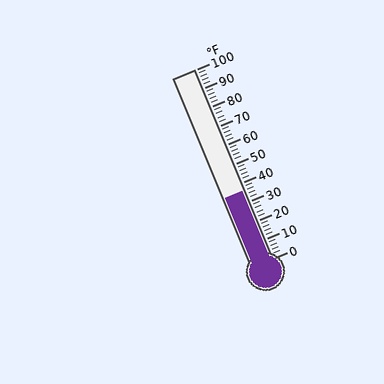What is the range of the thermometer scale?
The thermometer scale ranges from 0°F to 100°F.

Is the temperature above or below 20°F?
The temperature is above 20°F.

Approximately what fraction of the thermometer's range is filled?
The thermometer is filled to approximately 35% of its range.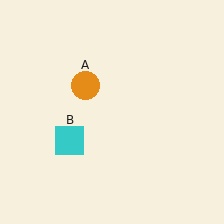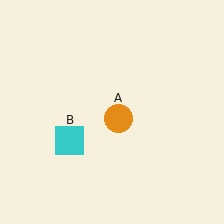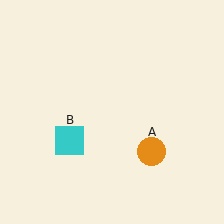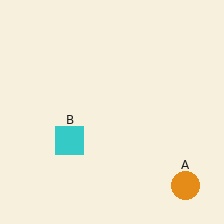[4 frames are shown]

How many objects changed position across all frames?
1 object changed position: orange circle (object A).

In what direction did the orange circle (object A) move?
The orange circle (object A) moved down and to the right.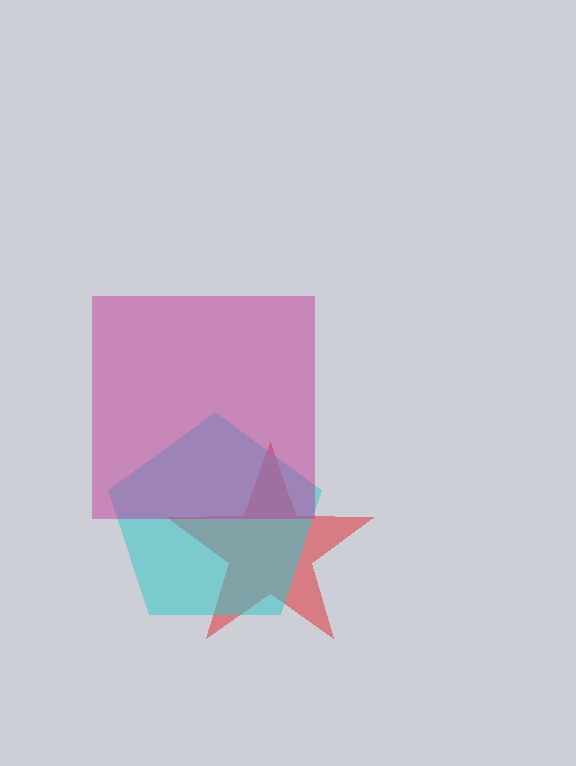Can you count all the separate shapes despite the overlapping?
Yes, there are 3 separate shapes.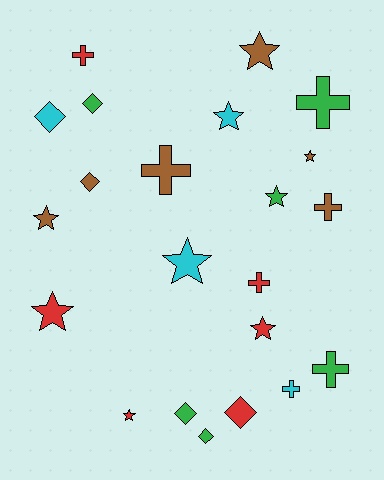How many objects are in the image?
There are 22 objects.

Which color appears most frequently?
Red, with 6 objects.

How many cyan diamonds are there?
There is 1 cyan diamond.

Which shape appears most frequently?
Star, with 9 objects.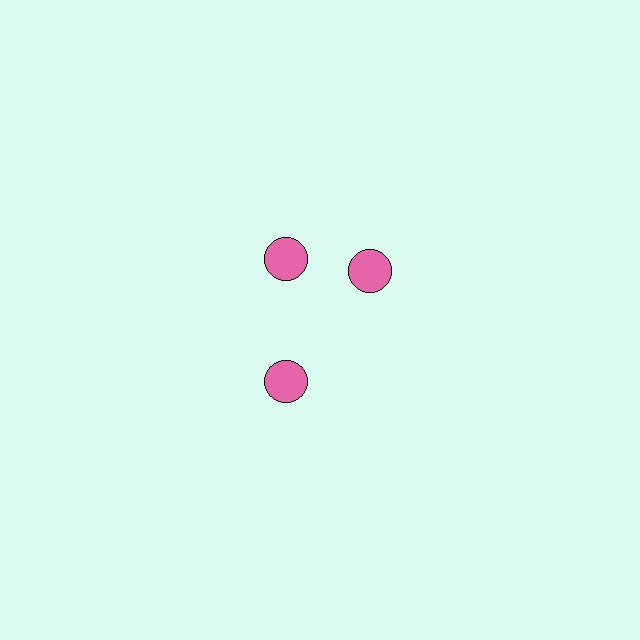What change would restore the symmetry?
The symmetry would be restored by rotating it back into even spacing with its neighbors so that all 3 circles sit at equal angles and equal distance from the center.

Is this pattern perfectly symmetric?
No. The 3 pink circles are arranged in a ring, but one element near the 3 o'clock position is rotated out of alignment along the ring, breaking the 3-fold rotational symmetry.